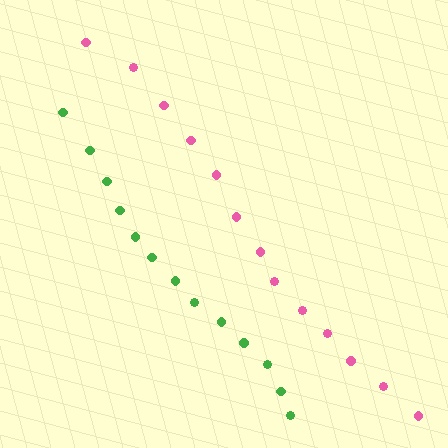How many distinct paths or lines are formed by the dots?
There are 2 distinct paths.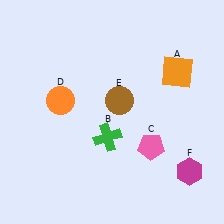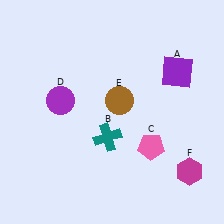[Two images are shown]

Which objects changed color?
A changed from orange to purple. B changed from green to teal. D changed from orange to purple.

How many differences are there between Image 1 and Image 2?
There are 3 differences between the two images.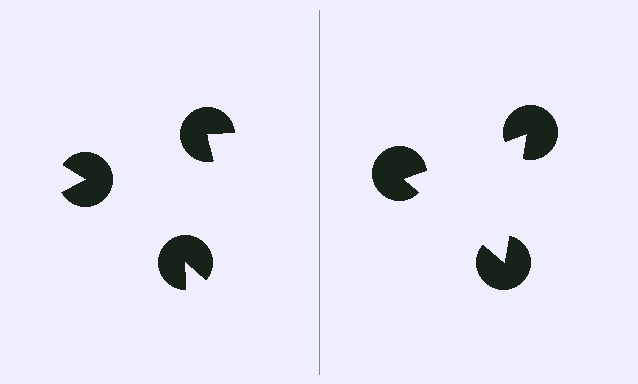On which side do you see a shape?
An illusory triangle appears on the right side. On the left side the wedge cuts are rotated, so no coherent shape forms.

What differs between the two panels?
The pac-man discs are positioned identically on both sides; only the wedge orientations differ. On the right they align to a triangle; on the left they are misaligned.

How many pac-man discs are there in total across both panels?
6 — 3 on each side.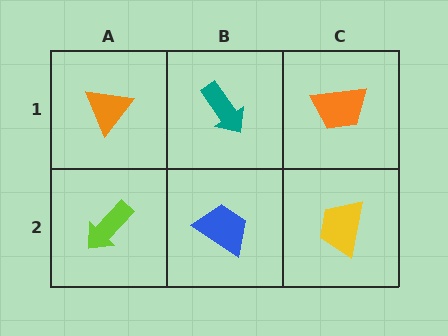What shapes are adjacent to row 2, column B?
A teal arrow (row 1, column B), a lime arrow (row 2, column A), a yellow trapezoid (row 2, column C).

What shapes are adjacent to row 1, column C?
A yellow trapezoid (row 2, column C), a teal arrow (row 1, column B).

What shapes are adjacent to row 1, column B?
A blue trapezoid (row 2, column B), an orange triangle (row 1, column A), an orange trapezoid (row 1, column C).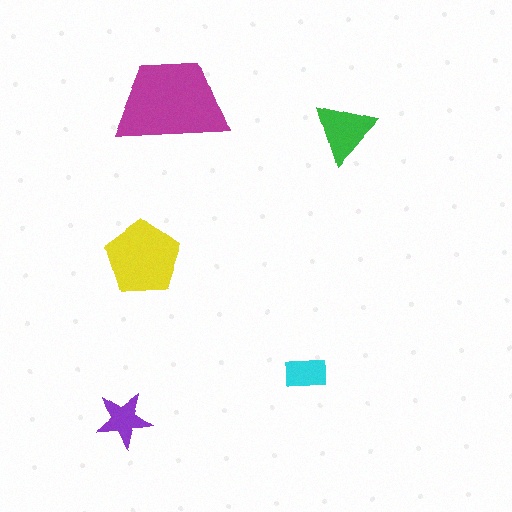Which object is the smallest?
The cyan rectangle.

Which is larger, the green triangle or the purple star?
The green triangle.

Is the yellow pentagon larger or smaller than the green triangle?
Larger.